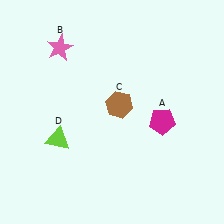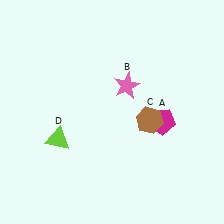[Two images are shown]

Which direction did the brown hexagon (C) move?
The brown hexagon (C) moved right.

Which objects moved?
The objects that moved are: the pink star (B), the brown hexagon (C).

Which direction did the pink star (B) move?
The pink star (B) moved right.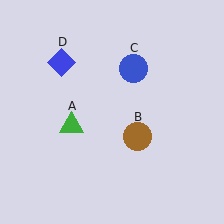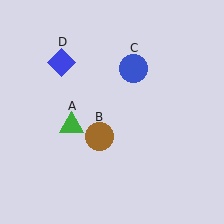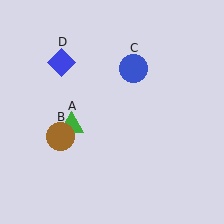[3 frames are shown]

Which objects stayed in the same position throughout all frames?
Green triangle (object A) and blue circle (object C) and blue diamond (object D) remained stationary.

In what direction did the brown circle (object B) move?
The brown circle (object B) moved left.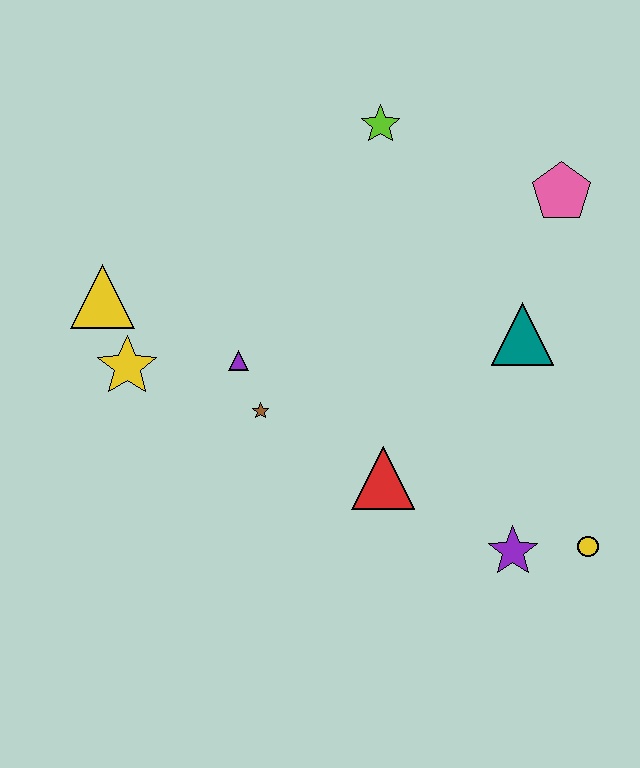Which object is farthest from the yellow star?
The yellow circle is farthest from the yellow star.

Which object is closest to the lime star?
The pink pentagon is closest to the lime star.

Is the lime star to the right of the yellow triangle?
Yes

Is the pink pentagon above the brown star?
Yes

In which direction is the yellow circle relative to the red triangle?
The yellow circle is to the right of the red triangle.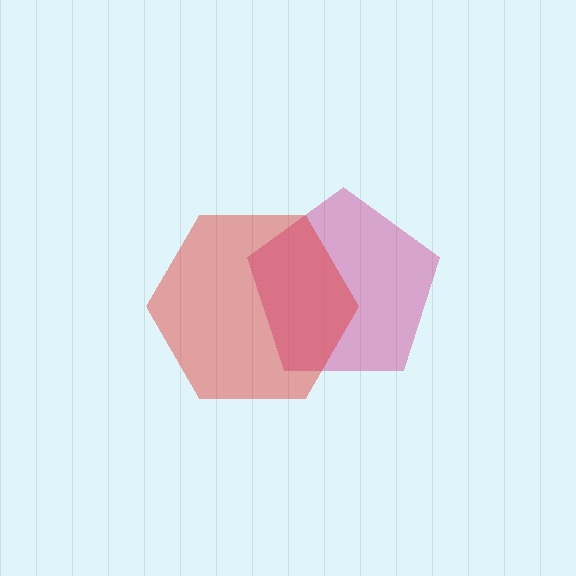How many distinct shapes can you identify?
There are 2 distinct shapes: a magenta pentagon, a red hexagon.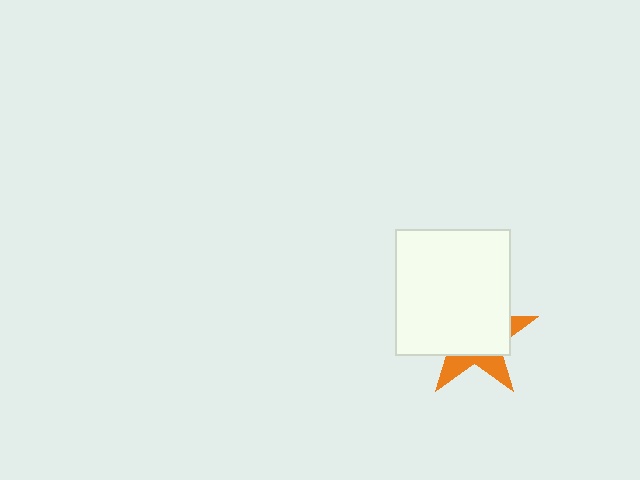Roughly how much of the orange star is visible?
A small part of it is visible (roughly 31%).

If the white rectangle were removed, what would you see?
You would see the complete orange star.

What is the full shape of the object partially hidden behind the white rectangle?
The partially hidden object is an orange star.